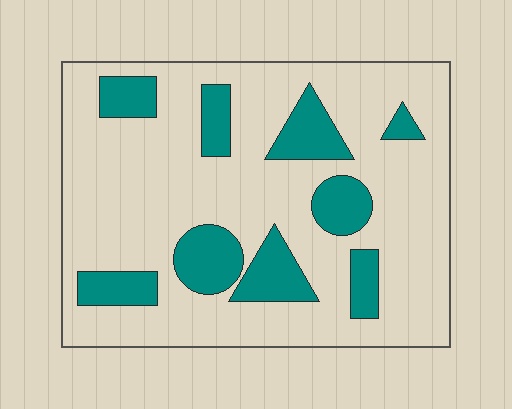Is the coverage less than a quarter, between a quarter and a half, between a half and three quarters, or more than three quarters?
Less than a quarter.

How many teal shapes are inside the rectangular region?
9.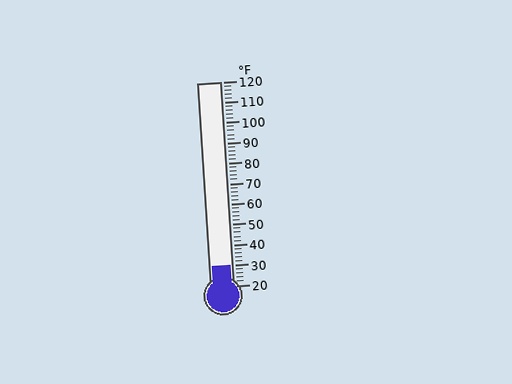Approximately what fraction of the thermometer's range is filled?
The thermometer is filled to approximately 10% of its range.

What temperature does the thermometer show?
The thermometer shows approximately 30°F.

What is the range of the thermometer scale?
The thermometer scale ranges from 20°F to 120°F.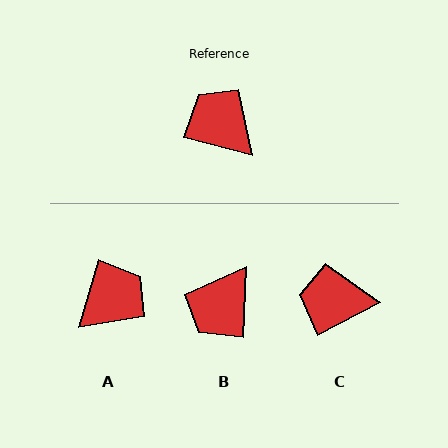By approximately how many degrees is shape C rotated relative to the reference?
Approximately 42 degrees counter-clockwise.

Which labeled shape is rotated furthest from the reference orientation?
B, about 103 degrees away.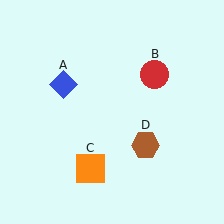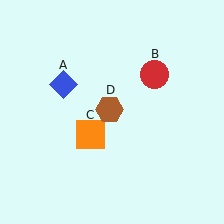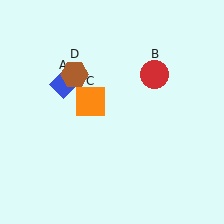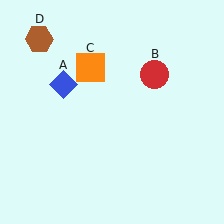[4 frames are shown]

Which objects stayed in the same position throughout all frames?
Blue diamond (object A) and red circle (object B) remained stationary.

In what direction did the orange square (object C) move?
The orange square (object C) moved up.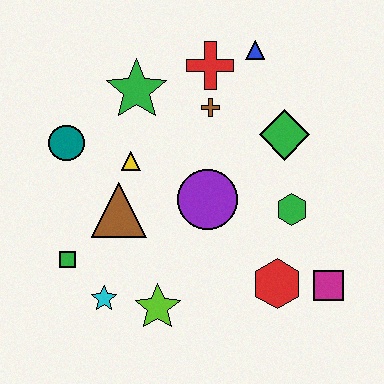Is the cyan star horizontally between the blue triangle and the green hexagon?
No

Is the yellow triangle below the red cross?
Yes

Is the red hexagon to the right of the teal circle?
Yes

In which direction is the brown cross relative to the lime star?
The brown cross is above the lime star.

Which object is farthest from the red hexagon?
The teal circle is farthest from the red hexagon.